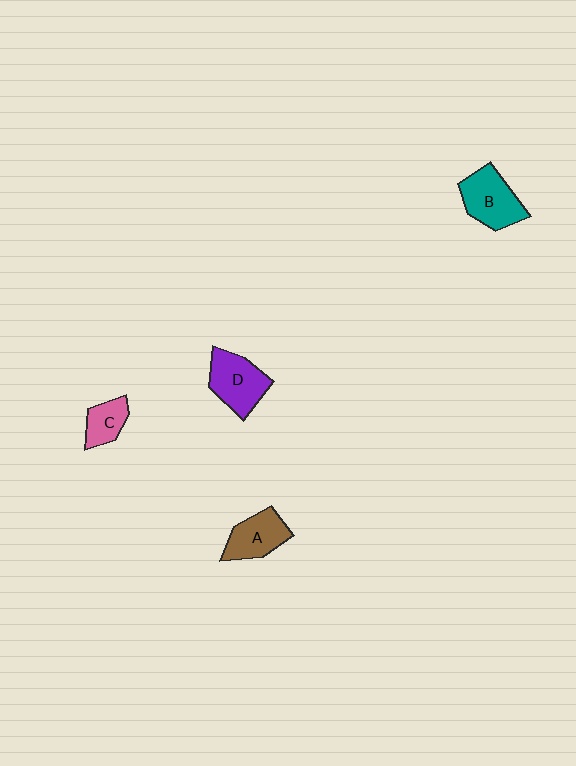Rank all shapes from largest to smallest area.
From largest to smallest: B (teal), D (purple), A (brown), C (pink).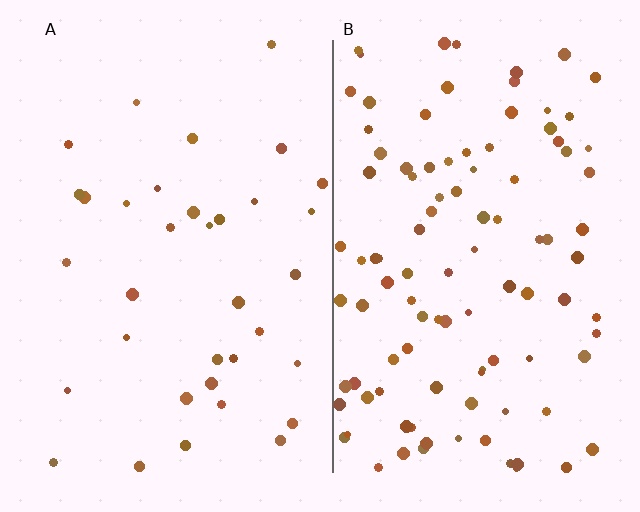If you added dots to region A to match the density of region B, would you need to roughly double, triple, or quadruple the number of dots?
Approximately triple.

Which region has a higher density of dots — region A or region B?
B (the right).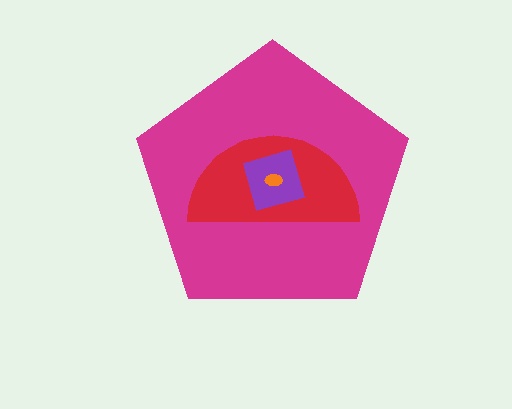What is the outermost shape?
The magenta pentagon.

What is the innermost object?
The orange ellipse.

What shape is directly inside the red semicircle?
The purple diamond.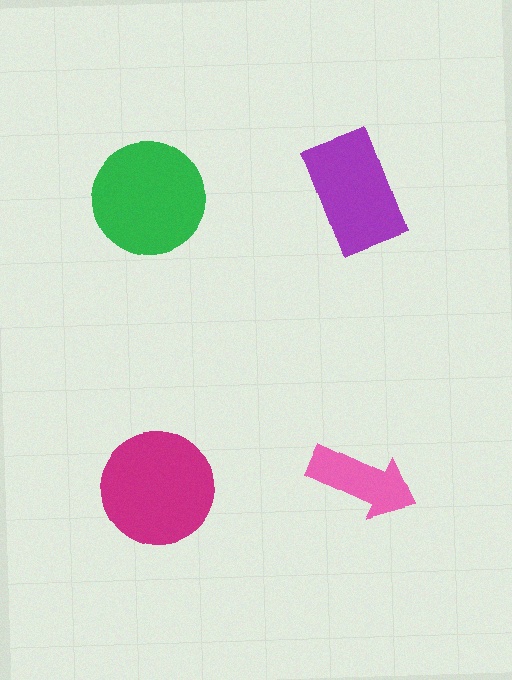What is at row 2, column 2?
A pink arrow.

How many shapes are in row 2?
2 shapes.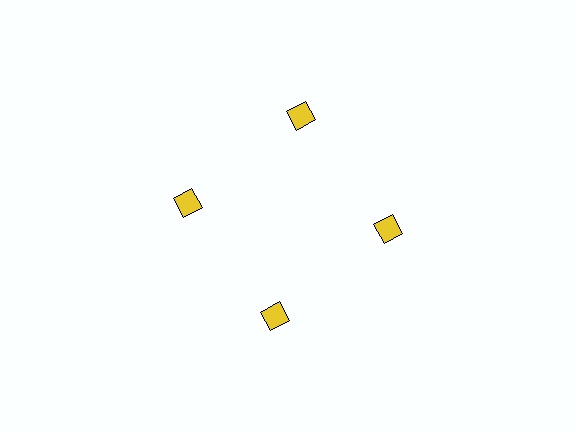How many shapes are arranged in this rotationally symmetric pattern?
There are 4 shapes, arranged in 4 groups of 1.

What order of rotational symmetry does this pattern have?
This pattern has 4-fold rotational symmetry.